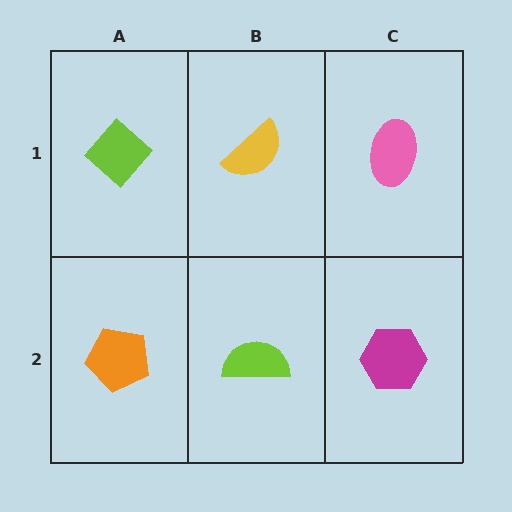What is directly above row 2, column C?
A pink ellipse.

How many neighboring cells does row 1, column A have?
2.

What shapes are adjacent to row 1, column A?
An orange pentagon (row 2, column A), a yellow semicircle (row 1, column B).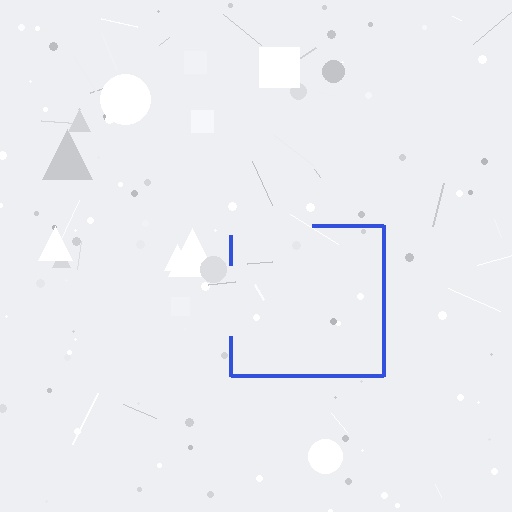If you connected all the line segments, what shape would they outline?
They would outline a square.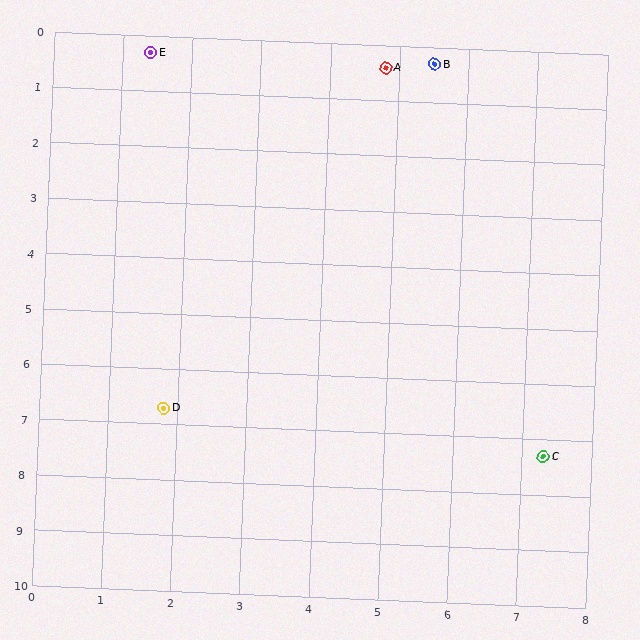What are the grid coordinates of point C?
Point C is at approximately (7.3, 7.3).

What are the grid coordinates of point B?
Point B is at approximately (5.5, 0.3).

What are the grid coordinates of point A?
Point A is at approximately (4.8, 0.4).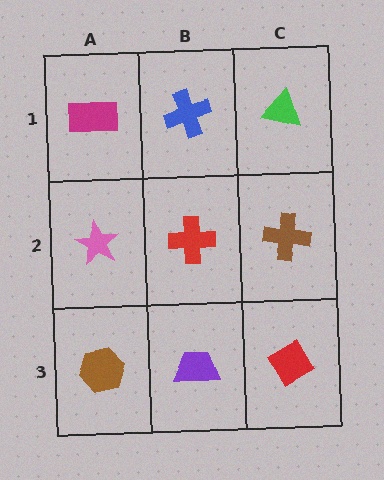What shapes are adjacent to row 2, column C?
A green triangle (row 1, column C), a red diamond (row 3, column C), a red cross (row 2, column B).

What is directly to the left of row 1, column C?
A blue cross.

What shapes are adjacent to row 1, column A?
A pink star (row 2, column A), a blue cross (row 1, column B).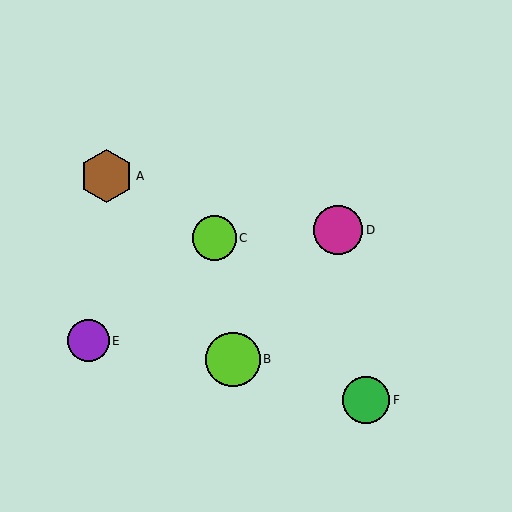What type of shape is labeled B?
Shape B is a lime circle.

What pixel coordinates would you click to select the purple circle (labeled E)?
Click at (88, 341) to select the purple circle E.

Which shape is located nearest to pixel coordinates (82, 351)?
The purple circle (labeled E) at (88, 341) is nearest to that location.